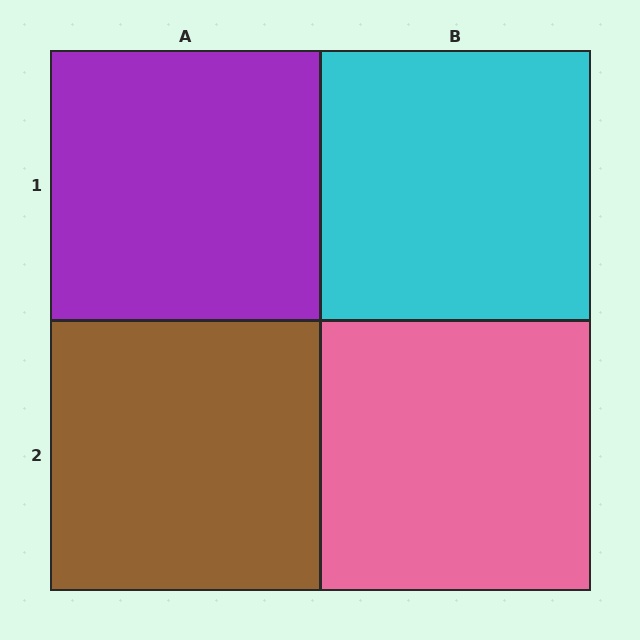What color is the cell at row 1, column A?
Purple.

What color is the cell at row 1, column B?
Cyan.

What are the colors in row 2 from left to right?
Brown, pink.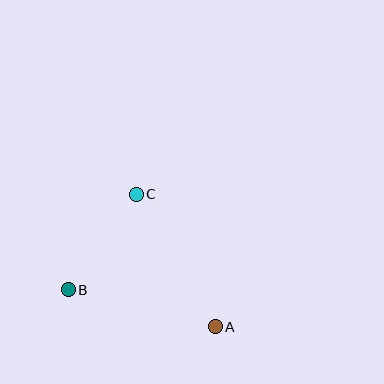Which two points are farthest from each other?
Points A and C are farthest from each other.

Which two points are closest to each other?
Points B and C are closest to each other.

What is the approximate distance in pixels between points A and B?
The distance between A and B is approximately 152 pixels.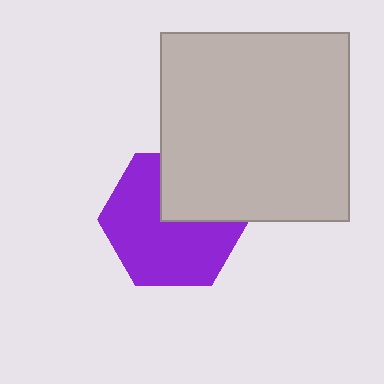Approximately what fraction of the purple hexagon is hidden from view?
Roughly 32% of the purple hexagon is hidden behind the light gray square.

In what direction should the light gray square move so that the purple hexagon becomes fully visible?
The light gray square should move up. That is the shortest direction to clear the overlap and leave the purple hexagon fully visible.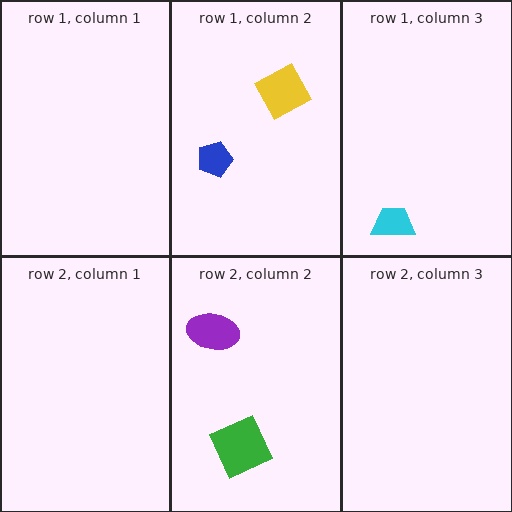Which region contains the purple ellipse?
The row 2, column 2 region.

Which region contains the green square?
The row 2, column 2 region.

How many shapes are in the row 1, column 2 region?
2.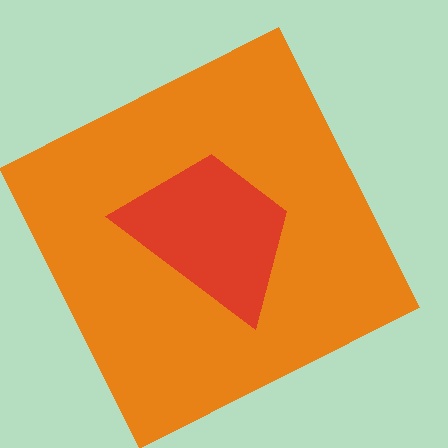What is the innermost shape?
The red trapezoid.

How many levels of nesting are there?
2.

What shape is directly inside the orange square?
The red trapezoid.